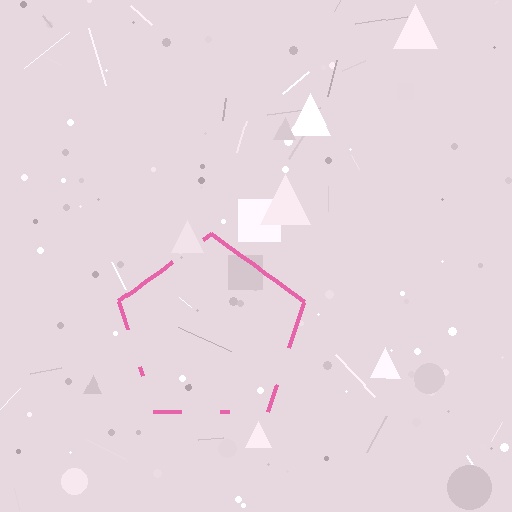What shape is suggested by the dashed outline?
The dashed outline suggests a pentagon.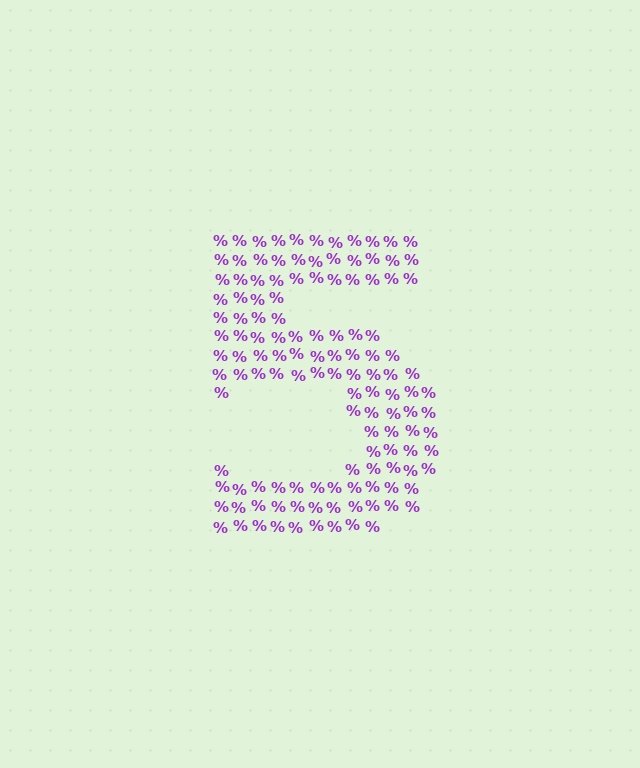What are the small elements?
The small elements are percent signs.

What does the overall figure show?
The overall figure shows the digit 5.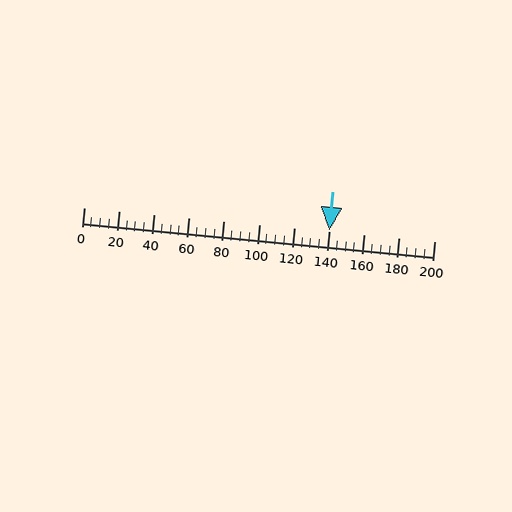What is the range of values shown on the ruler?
The ruler shows values from 0 to 200.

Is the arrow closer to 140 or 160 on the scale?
The arrow is closer to 140.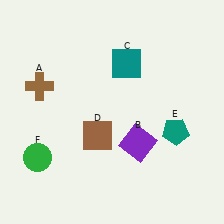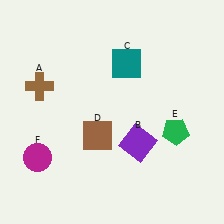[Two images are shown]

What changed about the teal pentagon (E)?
In Image 1, E is teal. In Image 2, it changed to green.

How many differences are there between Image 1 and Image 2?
There are 2 differences between the two images.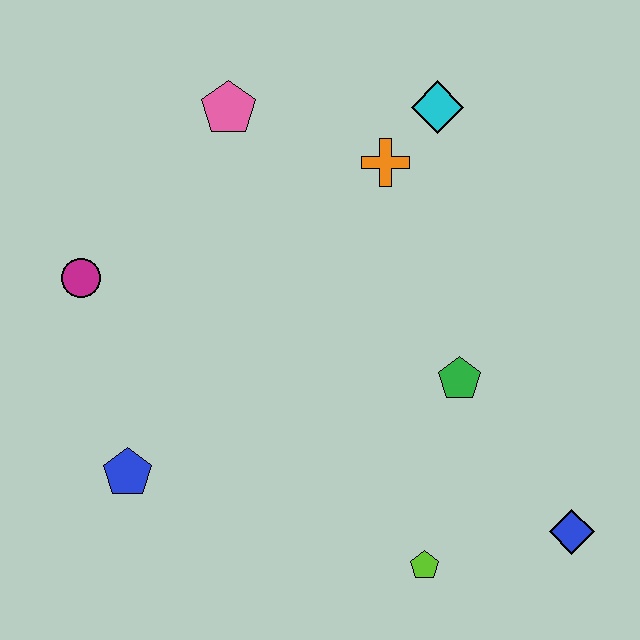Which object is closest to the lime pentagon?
The blue diamond is closest to the lime pentagon.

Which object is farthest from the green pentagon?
The magenta circle is farthest from the green pentagon.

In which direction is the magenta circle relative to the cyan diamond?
The magenta circle is to the left of the cyan diamond.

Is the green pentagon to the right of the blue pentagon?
Yes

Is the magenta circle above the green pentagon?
Yes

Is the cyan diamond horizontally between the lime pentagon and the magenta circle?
No